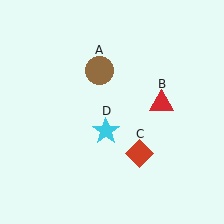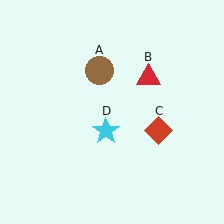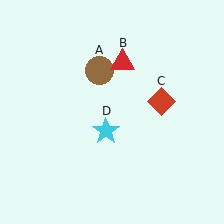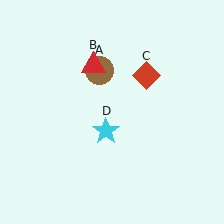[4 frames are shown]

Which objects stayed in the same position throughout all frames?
Brown circle (object A) and cyan star (object D) remained stationary.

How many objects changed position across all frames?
2 objects changed position: red triangle (object B), red diamond (object C).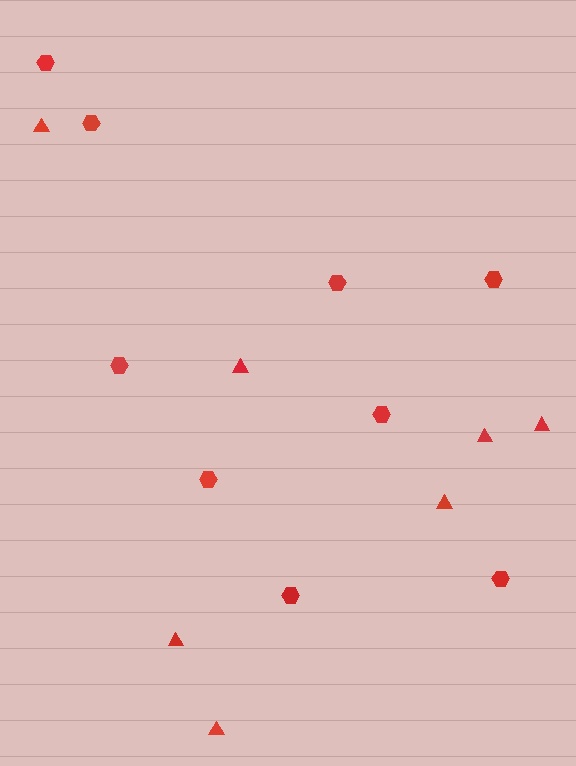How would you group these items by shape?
There are 2 groups: one group of triangles (7) and one group of hexagons (9).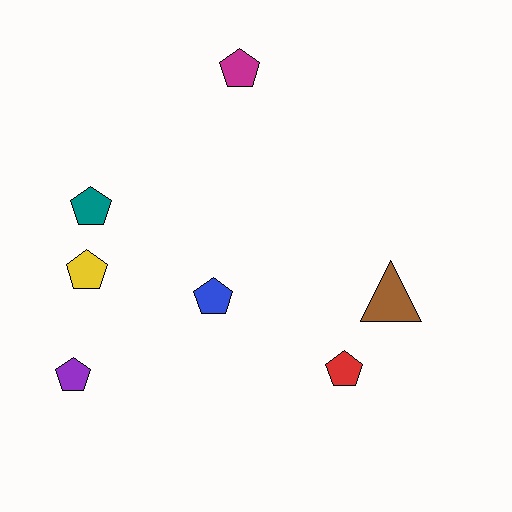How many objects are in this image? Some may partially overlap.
There are 7 objects.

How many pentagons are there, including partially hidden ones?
There are 6 pentagons.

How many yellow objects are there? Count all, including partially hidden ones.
There is 1 yellow object.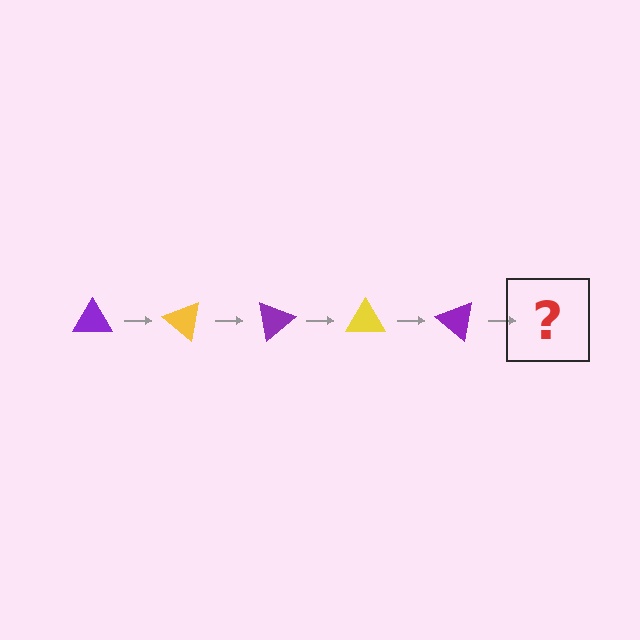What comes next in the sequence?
The next element should be a yellow triangle, rotated 200 degrees from the start.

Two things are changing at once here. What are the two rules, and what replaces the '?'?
The two rules are that it rotates 40 degrees each step and the color cycles through purple and yellow. The '?' should be a yellow triangle, rotated 200 degrees from the start.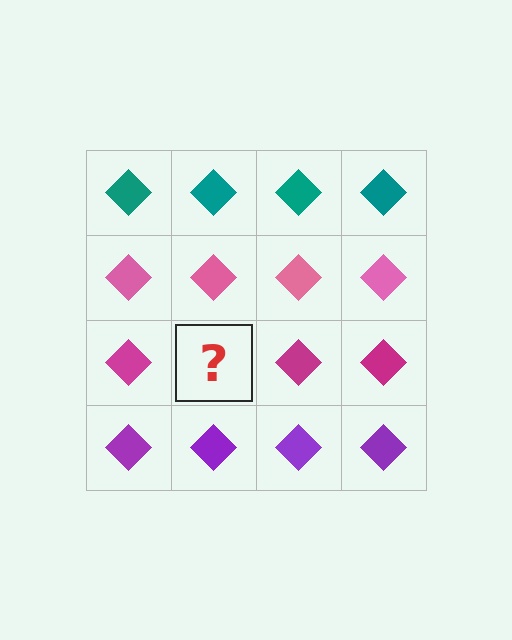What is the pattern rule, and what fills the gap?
The rule is that each row has a consistent color. The gap should be filled with a magenta diamond.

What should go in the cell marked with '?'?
The missing cell should contain a magenta diamond.